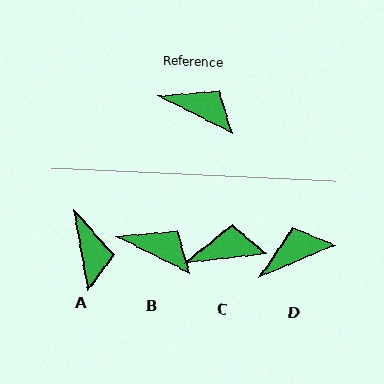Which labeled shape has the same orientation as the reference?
B.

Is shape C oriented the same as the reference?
No, it is off by about 34 degrees.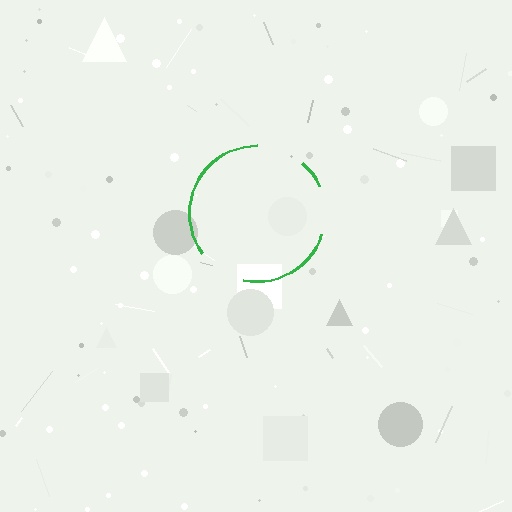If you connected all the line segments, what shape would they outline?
They would outline a circle.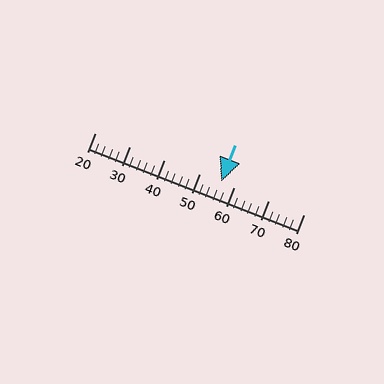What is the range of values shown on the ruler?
The ruler shows values from 20 to 80.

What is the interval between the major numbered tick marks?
The major tick marks are spaced 10 units apart.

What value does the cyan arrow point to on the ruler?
The cyan arrow points to approximately 56.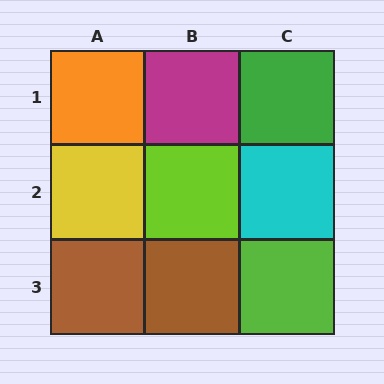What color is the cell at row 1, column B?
Magenta.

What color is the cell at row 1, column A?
Orange.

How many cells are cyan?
1 cell is cyan.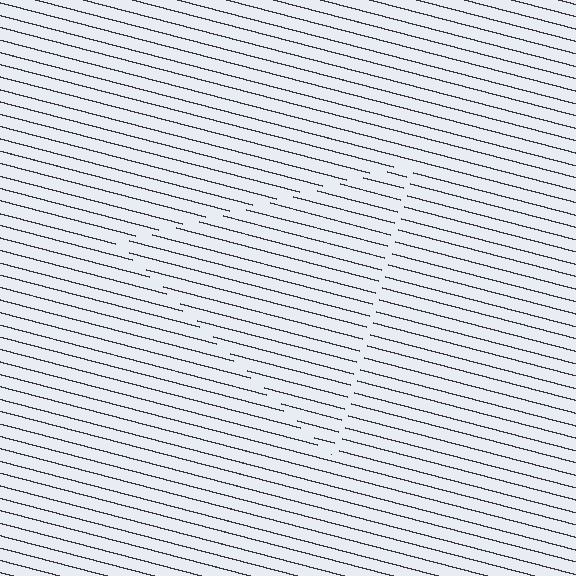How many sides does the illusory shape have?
3 sides — the line-ends trace a triangle.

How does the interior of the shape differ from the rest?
The interior of the shape contains the same grating, shifted by half a period — the contour is defined by the phase discontinuity where line-ends from the inner and outer gratings abut.